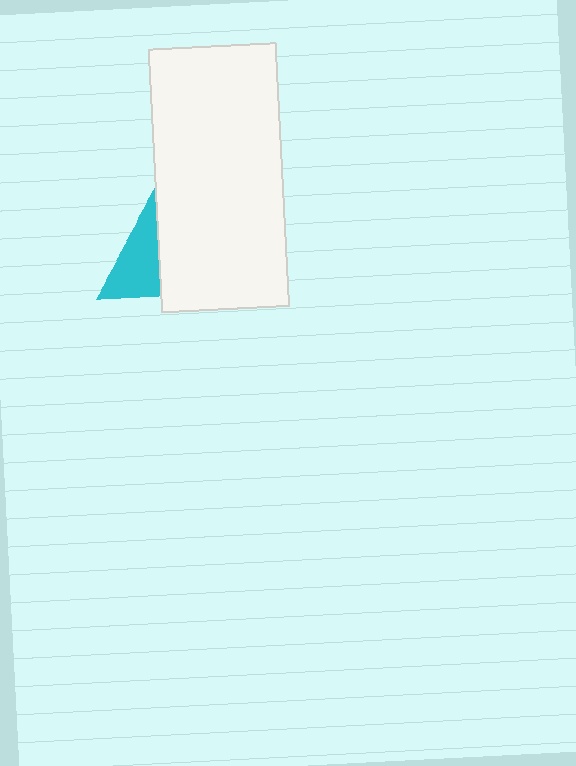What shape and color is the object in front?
The object in front is a white rectangle.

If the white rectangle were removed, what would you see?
You would see the complete cyan triangle.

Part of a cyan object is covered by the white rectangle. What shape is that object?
It is a triangle.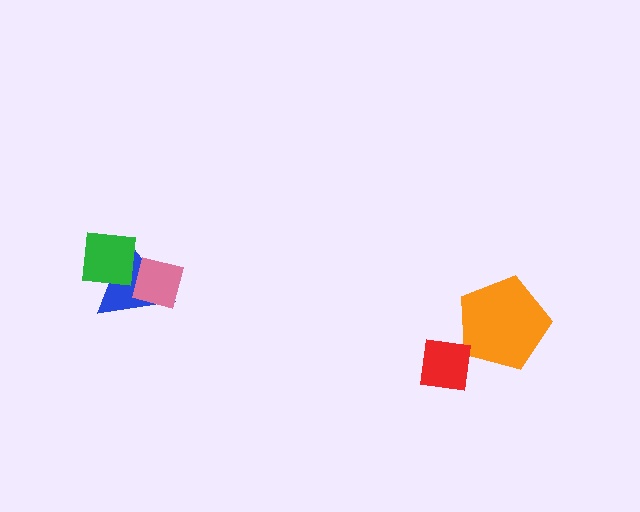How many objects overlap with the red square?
1 object overlaps with the red square.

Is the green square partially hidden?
No, no other shape covers it.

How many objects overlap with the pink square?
2 objects overlap with the pink square.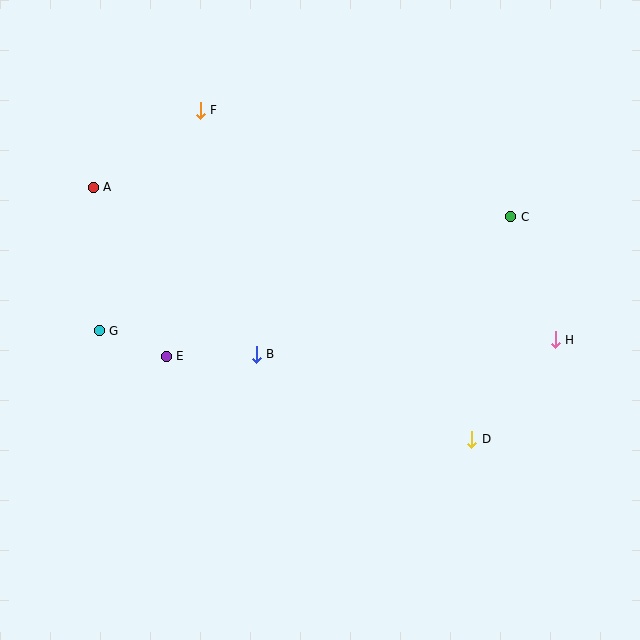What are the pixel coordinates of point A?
Point A is at (93, 187).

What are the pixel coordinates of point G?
Point G is at (99, 331).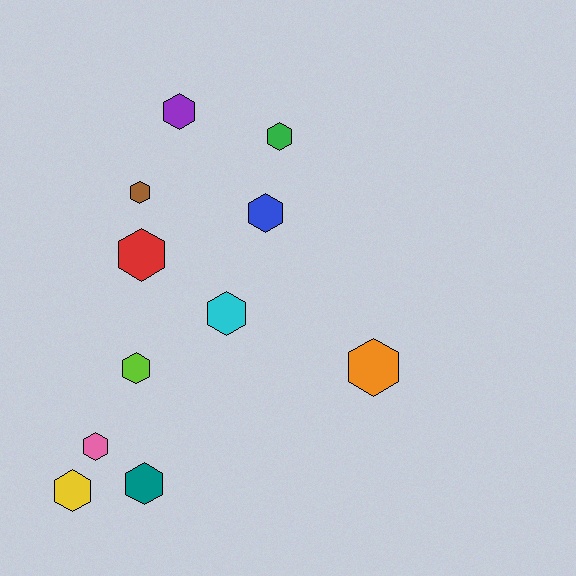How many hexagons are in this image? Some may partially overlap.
There are 11 hexagons.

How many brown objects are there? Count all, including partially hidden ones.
There is 1 brown object.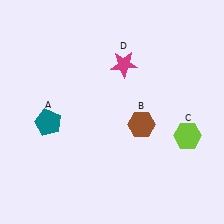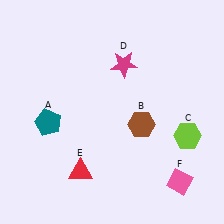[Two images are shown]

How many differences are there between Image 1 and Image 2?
There are 2 differences between the two images.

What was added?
A red triangle (E), a pink diamond (F) were added in Image 2.